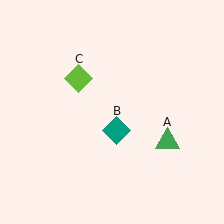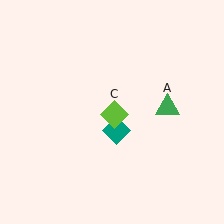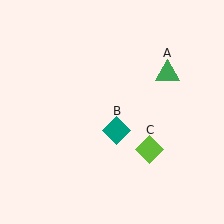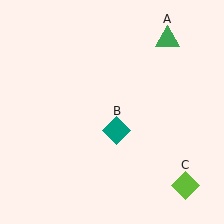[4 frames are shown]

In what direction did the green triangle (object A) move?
The green triangle (object A) moved up.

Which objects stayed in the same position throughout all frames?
Teal diamond (object B) remained stationary.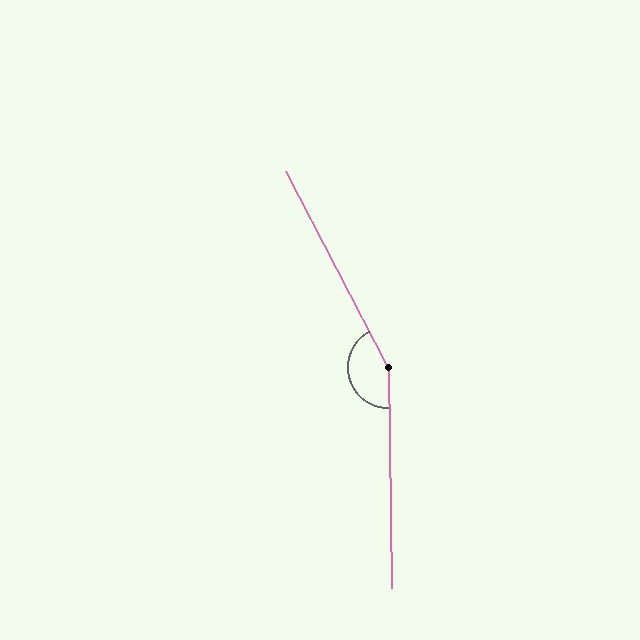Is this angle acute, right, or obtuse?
It is obtuse.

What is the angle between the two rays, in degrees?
Approximately 153 degrees.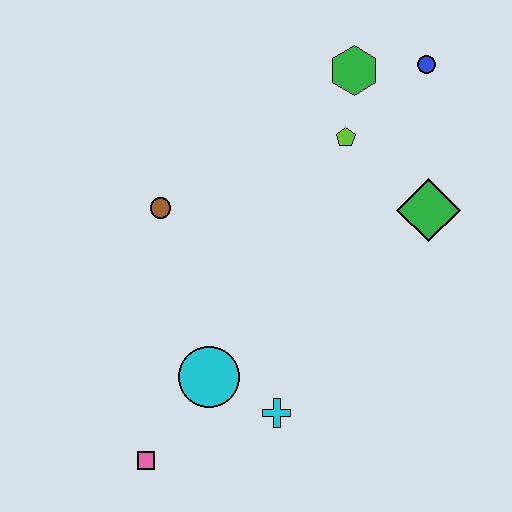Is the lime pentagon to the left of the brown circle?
No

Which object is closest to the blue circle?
The green hexagon is closest to the blue circle.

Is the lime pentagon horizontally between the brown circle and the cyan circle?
No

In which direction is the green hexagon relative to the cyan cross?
The green hexagon is above the cyan cross.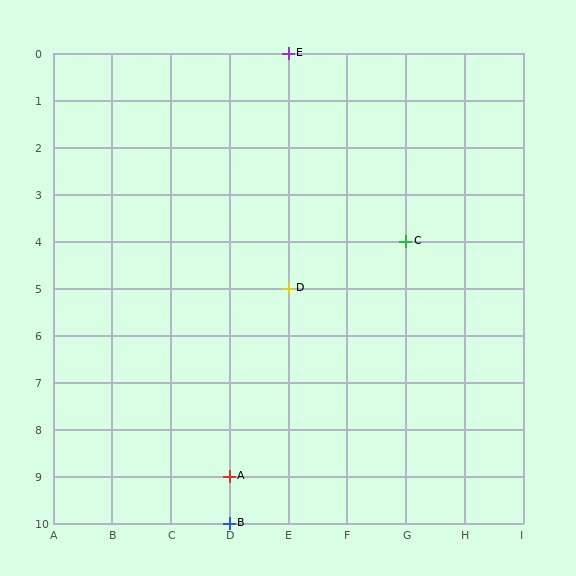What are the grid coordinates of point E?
Point E is at grid coordinates (E, 0).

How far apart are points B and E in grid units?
Points B and E are 1 column and 10 rows apart (about 10.0 grid units diagonally).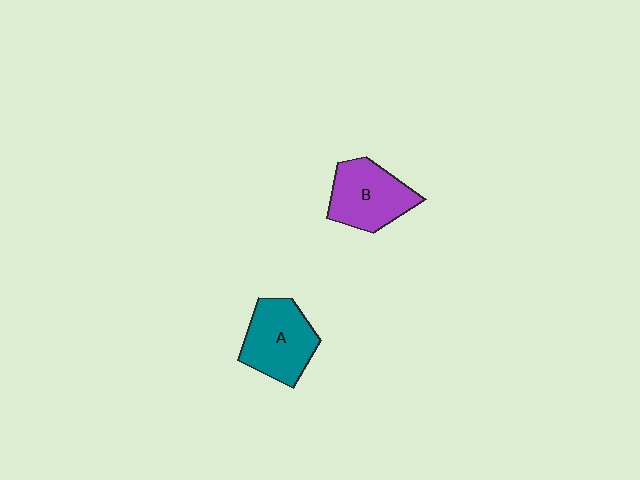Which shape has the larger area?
Shape A (teal).